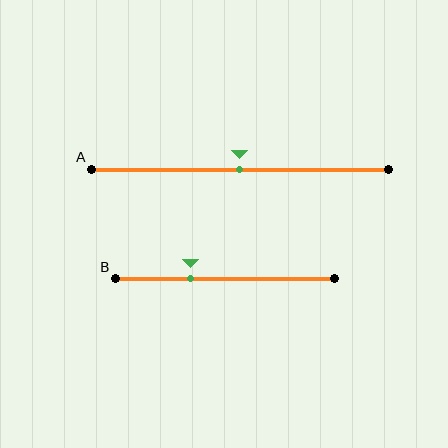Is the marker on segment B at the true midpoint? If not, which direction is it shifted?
No, the marker on segment B is shifted to the left by about 16% of the segment length.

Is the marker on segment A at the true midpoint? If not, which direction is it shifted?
Yes, the marker on segment A is at the true midpoint.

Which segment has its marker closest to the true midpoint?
Segment A has its marker closest to the true midpoint.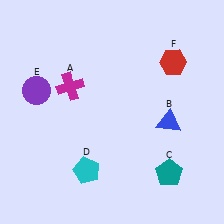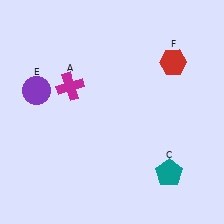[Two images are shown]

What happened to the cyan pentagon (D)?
The cyan pentagon (D) was removed in Image 2. It was in the bottom-left area of Image 1.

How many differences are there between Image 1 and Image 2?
There are 2 differences between the two images.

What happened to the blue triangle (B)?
The blue triangle (B) was removed in Image 2. It was in the bottom-right area of Image 1.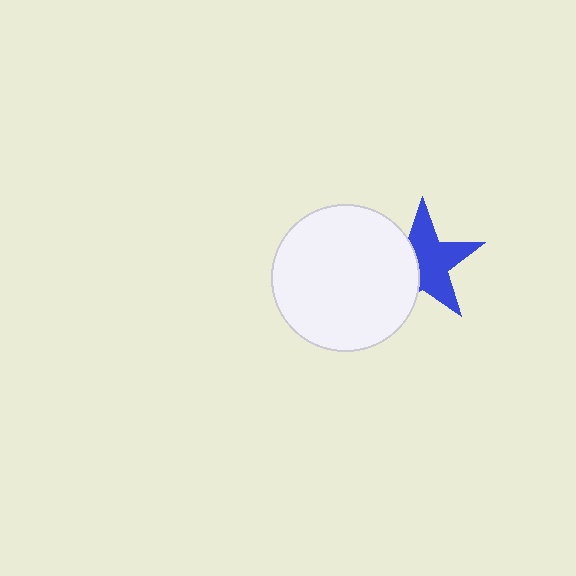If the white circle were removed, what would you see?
You would see the complete blue star.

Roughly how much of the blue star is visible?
About half of it is visible (roughly 61%).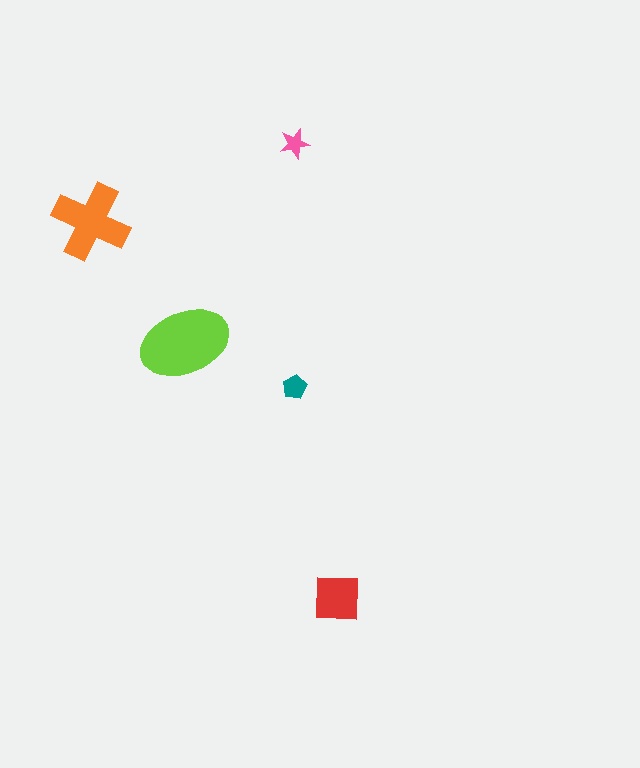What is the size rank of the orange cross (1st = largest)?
2nd.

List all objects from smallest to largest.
The pink star, the teal pentagon, the red square, the orange cross, the lime ellipse.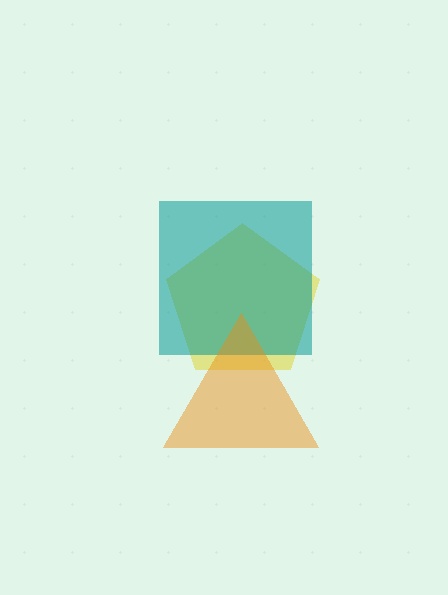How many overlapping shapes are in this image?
There are 3 overlapping shapes in the image.